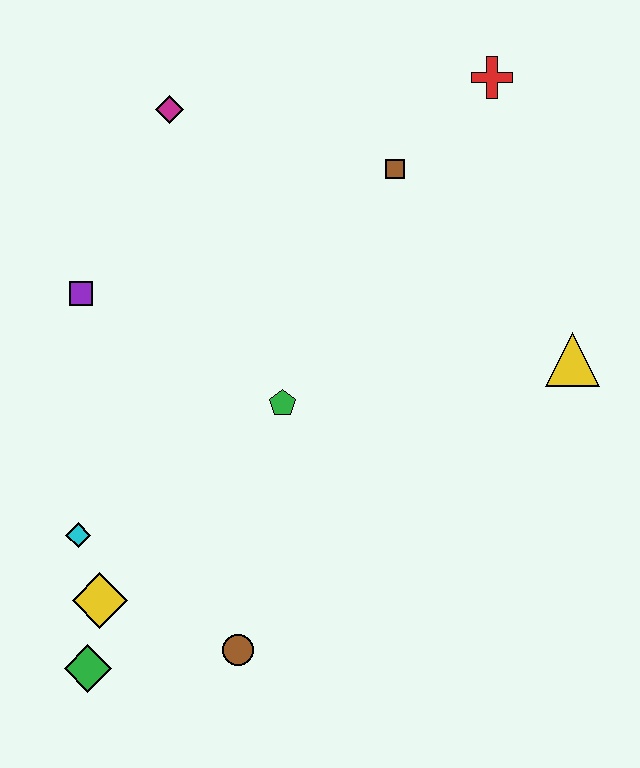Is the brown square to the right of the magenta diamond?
Yes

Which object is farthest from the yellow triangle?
The green diamond is farthest from the yellow triangle.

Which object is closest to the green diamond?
The yellow diamond is closest to the green diamond.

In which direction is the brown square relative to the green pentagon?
The brown square is above the green pentagon.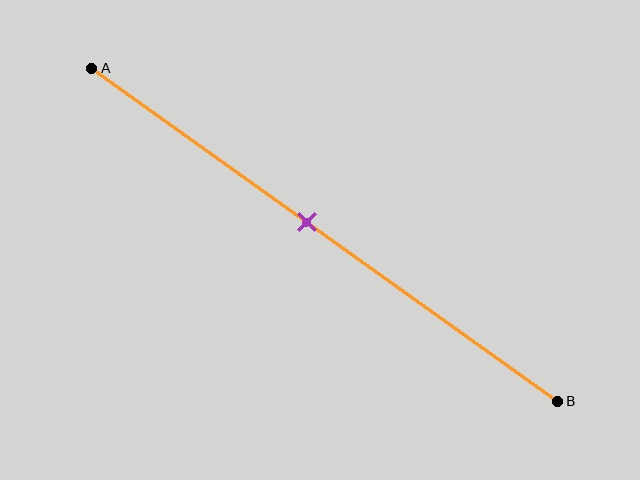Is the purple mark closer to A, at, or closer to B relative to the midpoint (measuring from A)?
The purple mark is closer to point A than the midpoint of segment AB.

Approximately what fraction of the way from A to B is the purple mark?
The purple mark is approximately 45% of the way from A to B.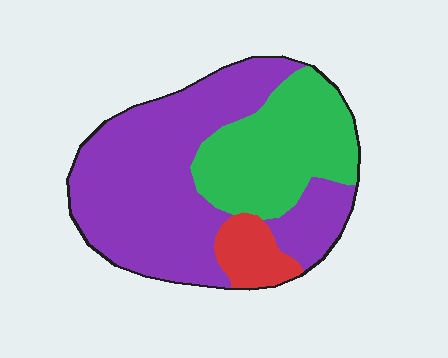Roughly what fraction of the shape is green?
Green takes up between a quarter and a half of the shape.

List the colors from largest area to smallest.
From largest to smallest: purple, green, red.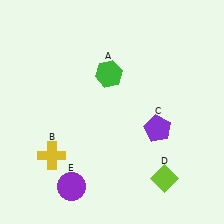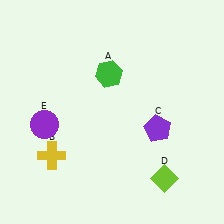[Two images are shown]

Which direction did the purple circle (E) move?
The purple circle (E) moved up.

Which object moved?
The purple circle (E) moved up.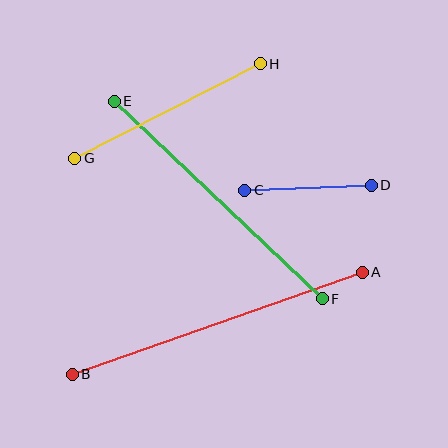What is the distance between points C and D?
The distance is approximately 126 pixels.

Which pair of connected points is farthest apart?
Points A and B are farthest apart.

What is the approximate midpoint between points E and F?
The midpoint is at approximately (218, 200) pixels.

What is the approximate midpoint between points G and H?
The midpoint is at approximately (168, 111) pixels.